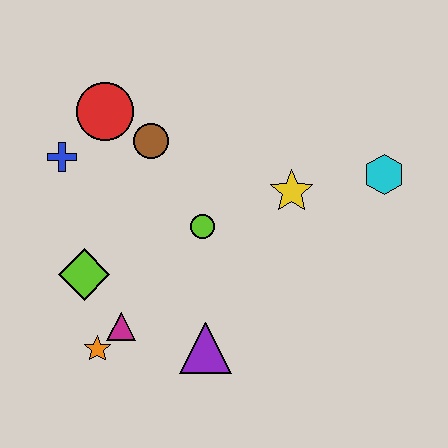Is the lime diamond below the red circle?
Yes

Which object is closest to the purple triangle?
The magenta triangle is closest to the purple triangle.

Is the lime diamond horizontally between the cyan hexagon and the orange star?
No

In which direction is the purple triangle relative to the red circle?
The purple triangle is below the red circle.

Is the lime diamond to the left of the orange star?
Yes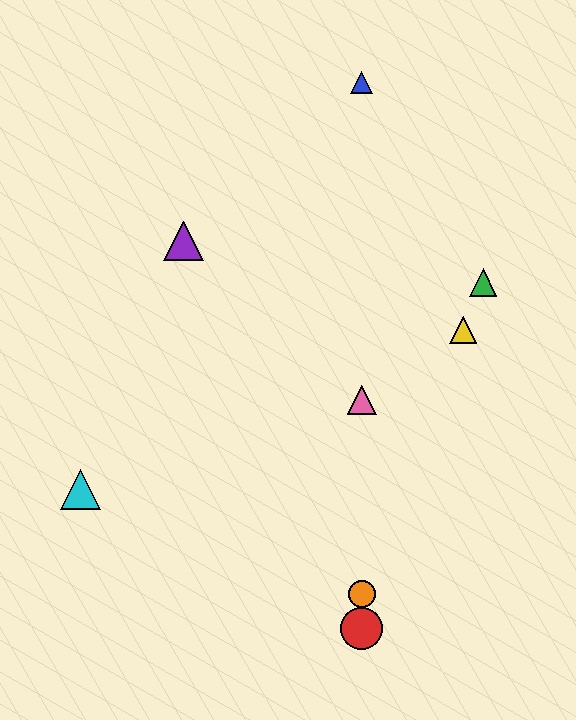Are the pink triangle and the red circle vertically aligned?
Yes, both are at x≈362.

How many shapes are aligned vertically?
4 shapes (the red circle, the blue triangle, the orange circle, the pink triangle) are aligned vertically.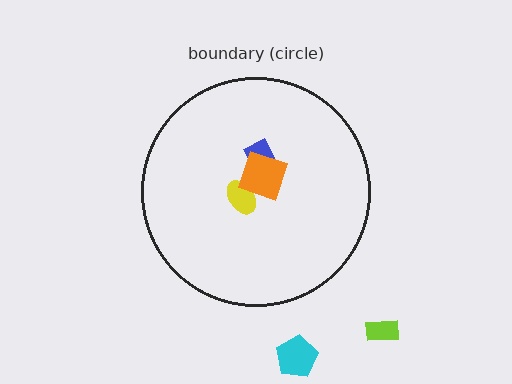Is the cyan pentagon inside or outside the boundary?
Outside.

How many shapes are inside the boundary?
3 inside, 2 outside.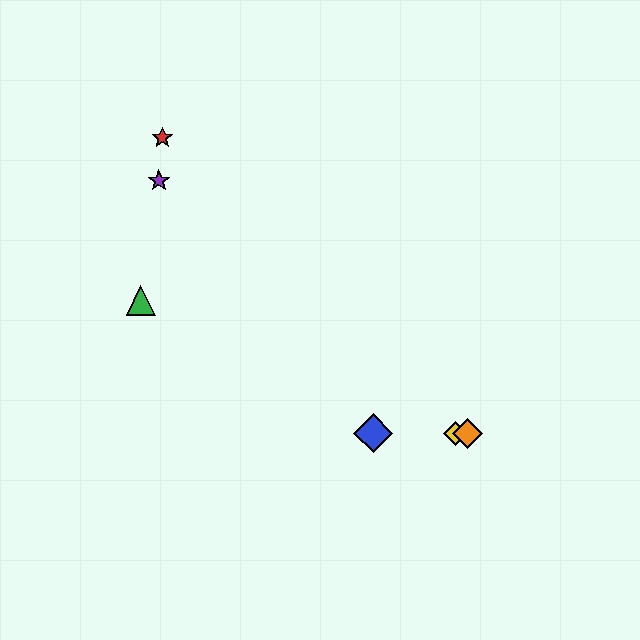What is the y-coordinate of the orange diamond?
The orange diamond is at y≈433.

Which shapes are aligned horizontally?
The blue diamond, the yellow diamond, the orange diamond are aligned horizontally.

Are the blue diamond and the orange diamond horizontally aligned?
Yes, both are at y≈433.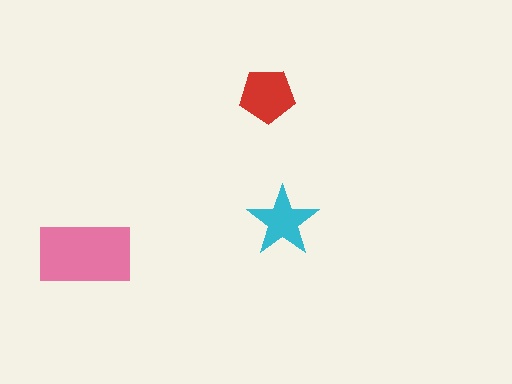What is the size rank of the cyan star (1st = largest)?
3rd.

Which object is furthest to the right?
The cyan star is rightmost.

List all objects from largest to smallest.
The pink rectangle, the red pentagon, the cyan star.